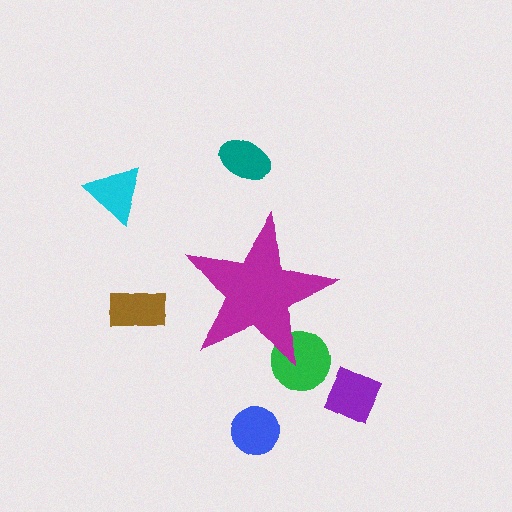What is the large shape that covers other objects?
A magenta star.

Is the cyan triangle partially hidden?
No, the cyan triangle is fully visible.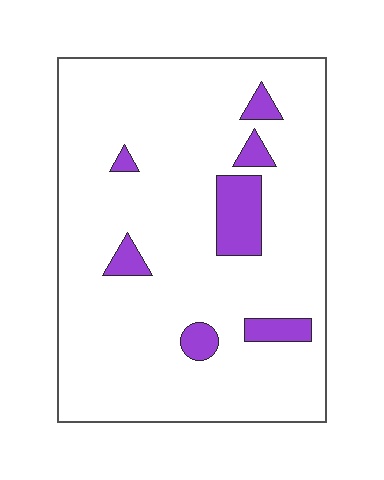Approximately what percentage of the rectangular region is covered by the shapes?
Approximately 10%.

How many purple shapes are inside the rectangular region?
7.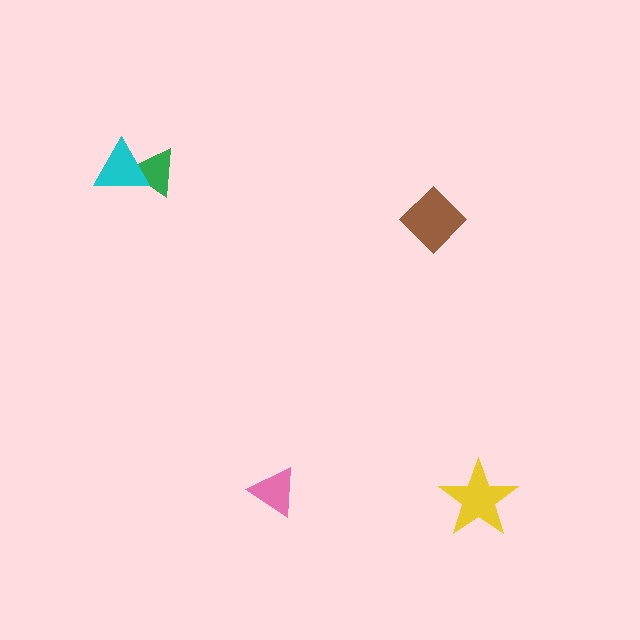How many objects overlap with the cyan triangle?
1 object overlaps with the cyan triangle.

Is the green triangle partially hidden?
Yes, it is partially covered by another shape.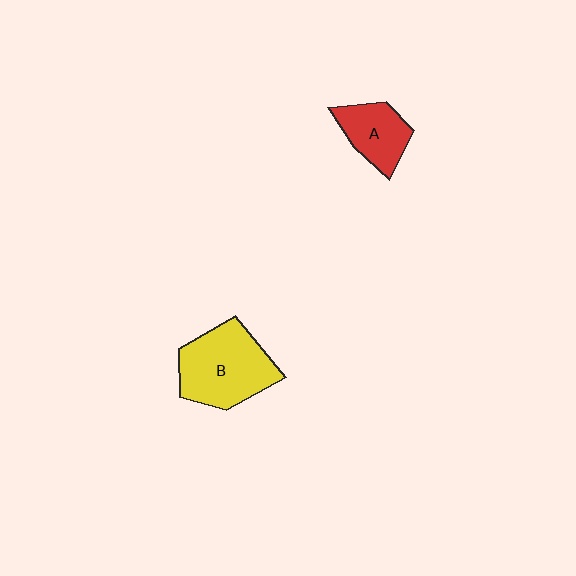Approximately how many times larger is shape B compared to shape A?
Approximately 1.7 times.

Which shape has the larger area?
Shape B (yellow).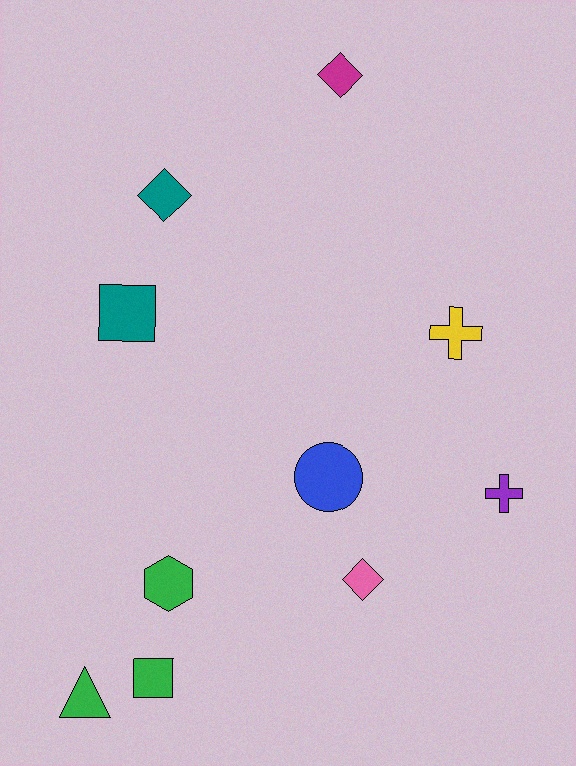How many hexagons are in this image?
There is 1 hexagon.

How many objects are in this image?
There are 10 objects.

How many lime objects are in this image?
There are no lime objects.